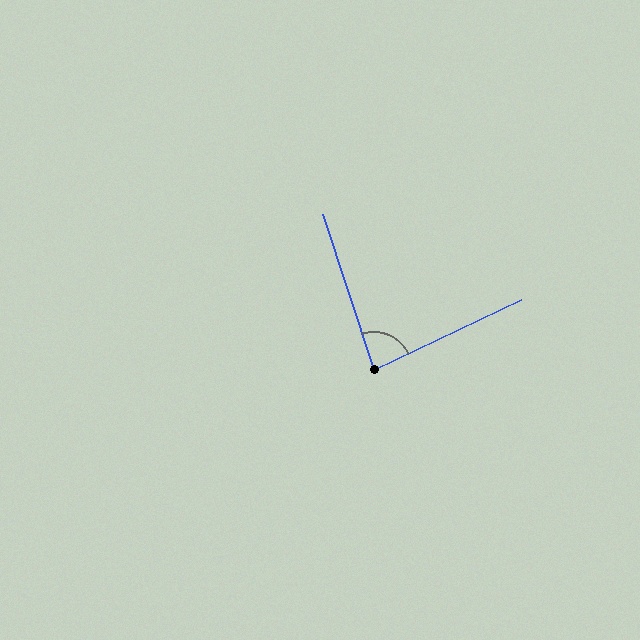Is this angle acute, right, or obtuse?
It is acute.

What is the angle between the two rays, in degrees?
Approximately 82 degrees.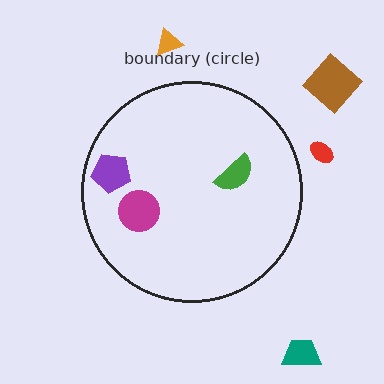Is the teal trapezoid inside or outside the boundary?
Outside.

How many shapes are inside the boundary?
3 inside, 4 outside.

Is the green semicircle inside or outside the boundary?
Inside.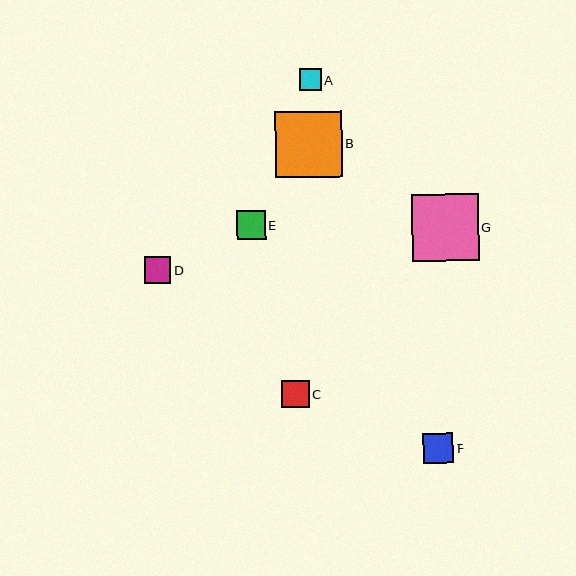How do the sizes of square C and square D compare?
Square C and square D are approximately the same size.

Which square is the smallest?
Square A is the smallest with a size of approximately 21 pixels.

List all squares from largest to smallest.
From largest to smallest: G, B, F, E, C, D, A.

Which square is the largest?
Square G is the largest with a size of approximately 67 pixels.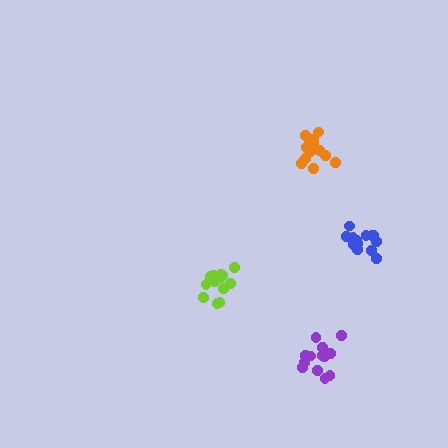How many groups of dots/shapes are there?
There are 4 groups.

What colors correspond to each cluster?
The clusters are colored: blue, lime, orange, purple.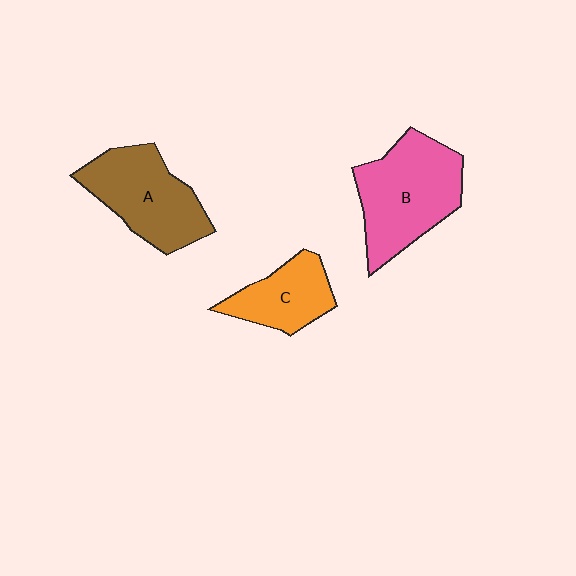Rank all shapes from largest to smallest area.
From largest to smallest: B (pink), A (brown), C (orange).